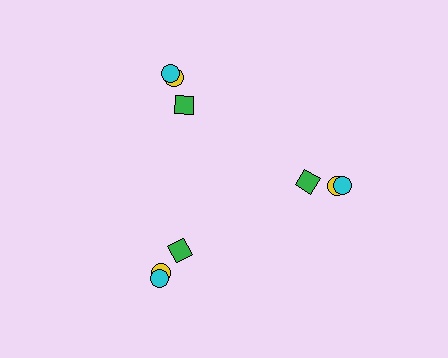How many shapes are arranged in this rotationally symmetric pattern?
There are 9 shapes, arranged in 3 groups of 3.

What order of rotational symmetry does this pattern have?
This pattern has 3-fold rotational symmetry.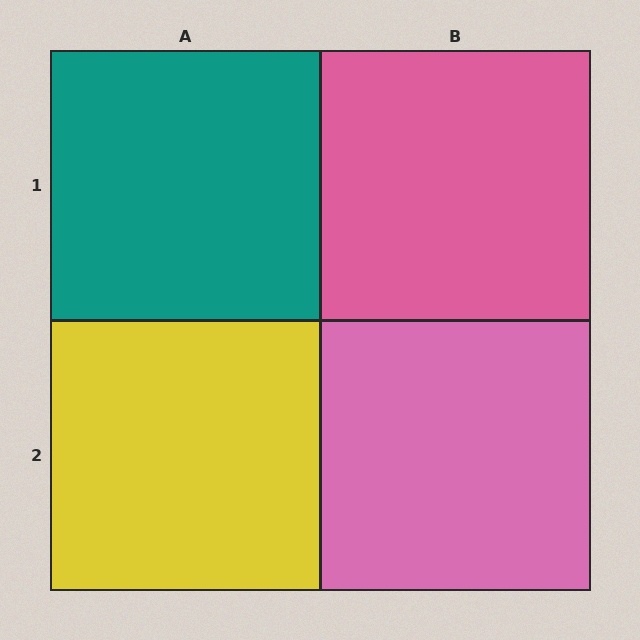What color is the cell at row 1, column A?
Teal.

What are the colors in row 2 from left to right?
Yellow, pink.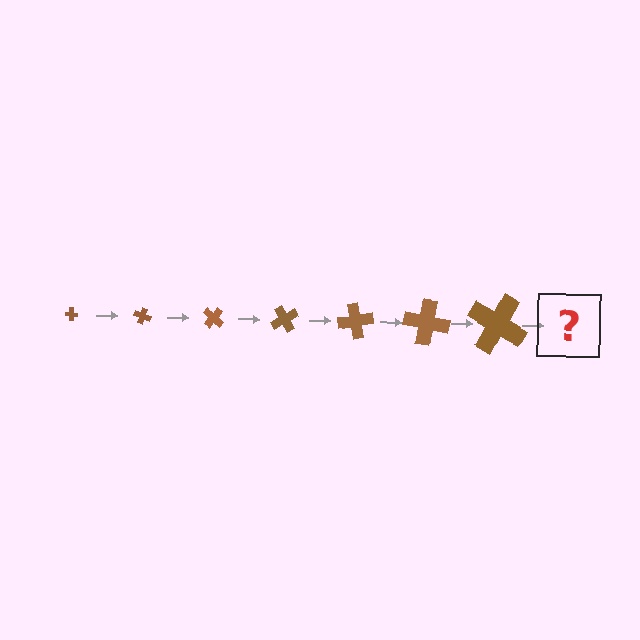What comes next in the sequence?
The next element should be a cross, larger than the previous one and rotated 140 degrees from the start.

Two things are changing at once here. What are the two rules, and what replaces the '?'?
The two rules are that the cross grows larger each step and it rotates 20 degrees each step. The '?' should be a cross, larger than the previous one and rotated 140 degrees from the start.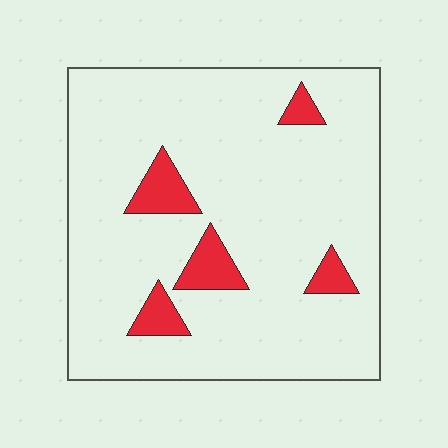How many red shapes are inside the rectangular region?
5.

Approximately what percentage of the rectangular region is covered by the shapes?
Approximately 10%.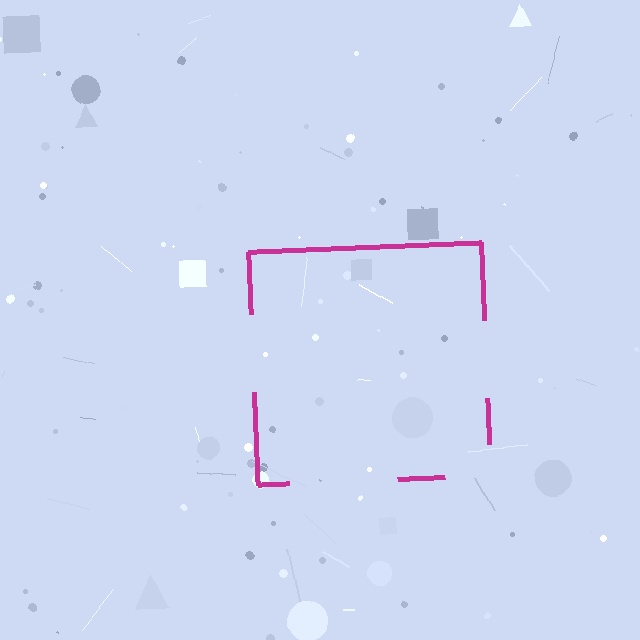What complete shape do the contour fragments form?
The contour fragments form a square.